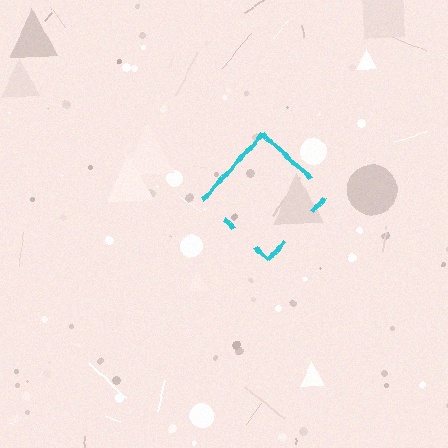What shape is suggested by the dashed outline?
The dashed outline suggests a diamond.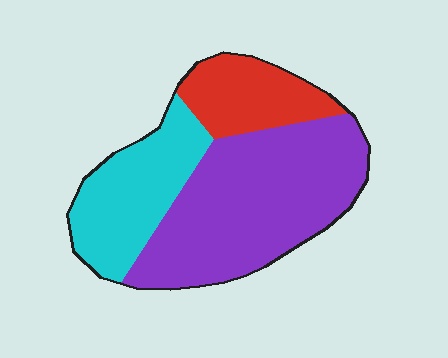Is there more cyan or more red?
Cyan.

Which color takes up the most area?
Purple, at roughly 55%.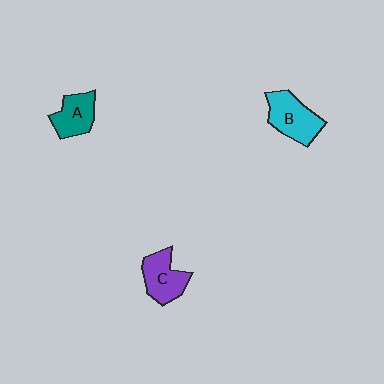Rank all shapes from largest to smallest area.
From largest to smallest: B (cyan), C (purple), A (teal).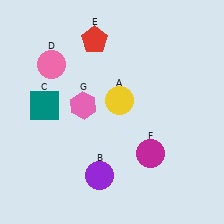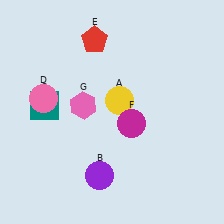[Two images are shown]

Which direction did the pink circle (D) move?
The pink circle (D) moved down.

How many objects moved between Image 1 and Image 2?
2 objects moved between the two images.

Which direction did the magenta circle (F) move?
The magenta circle (F) moved up.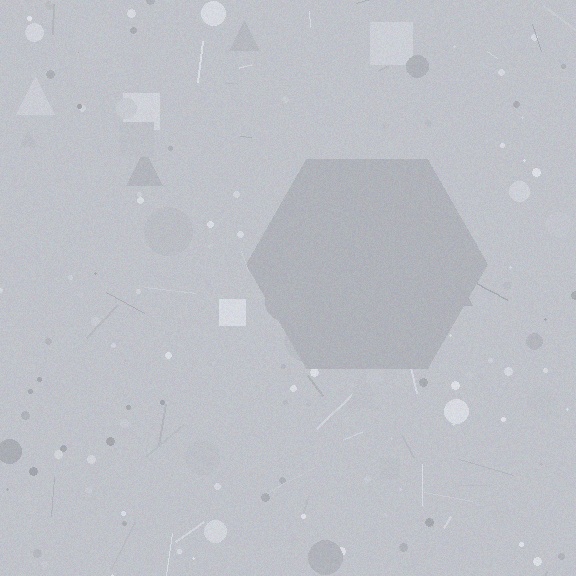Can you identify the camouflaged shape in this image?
The camouflaged shape is a hexagon.